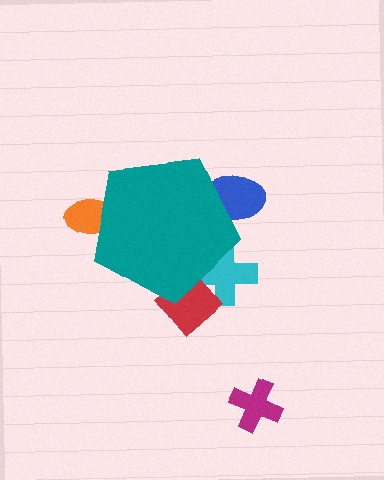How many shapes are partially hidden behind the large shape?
4 shapes are partially hidden.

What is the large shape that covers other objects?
A teal pentagon.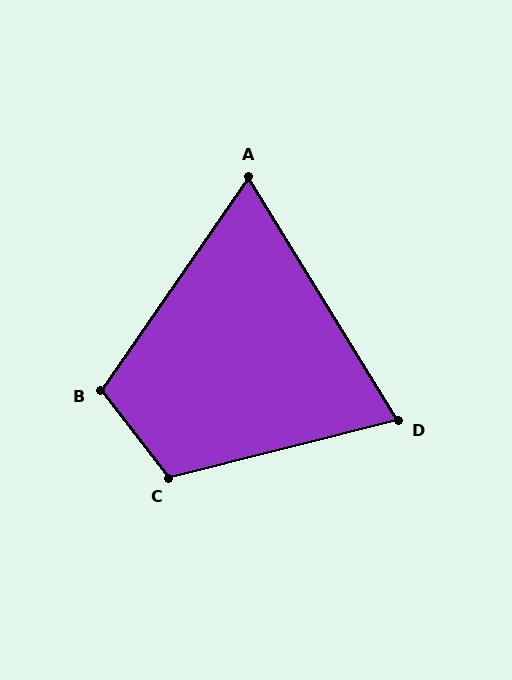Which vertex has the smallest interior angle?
A, at approximately 66 degrees.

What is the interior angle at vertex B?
Approximately 107 degrees (obtuse).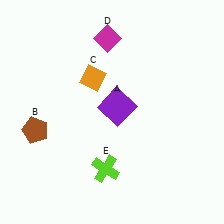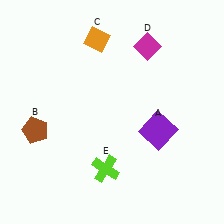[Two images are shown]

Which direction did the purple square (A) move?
The purple square (A) moved right.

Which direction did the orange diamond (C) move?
The orange diamond (C) moved up.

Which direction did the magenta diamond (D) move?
The magenta diamond (D) moved right.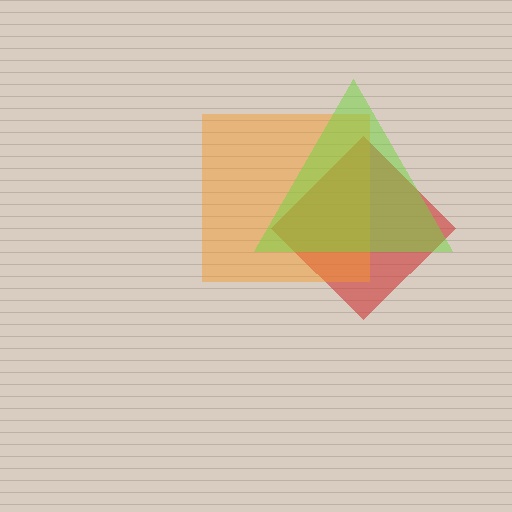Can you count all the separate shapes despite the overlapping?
Yes, there are 3 separate shapes.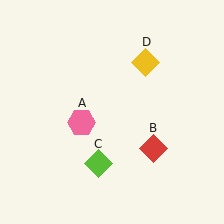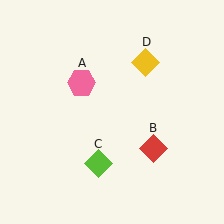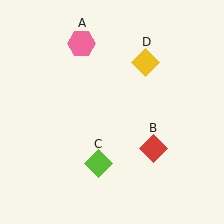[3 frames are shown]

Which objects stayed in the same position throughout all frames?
Red diamond (object B) and lime diamond (object C) and yellow diamond (object D) remained stationary.